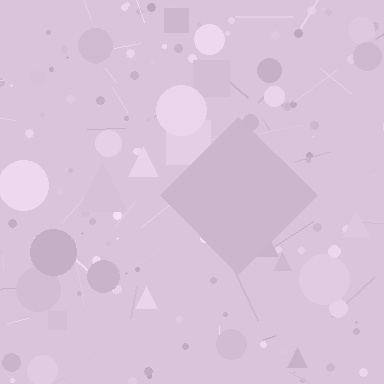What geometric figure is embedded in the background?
A diamond is embedded in the background.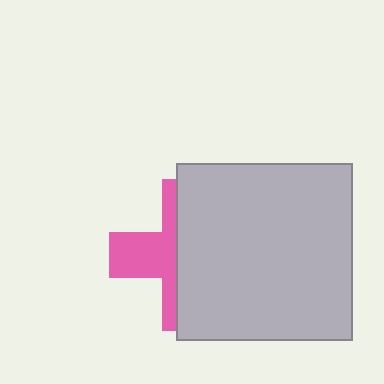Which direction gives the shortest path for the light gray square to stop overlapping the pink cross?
Moving right gives the shortest separation.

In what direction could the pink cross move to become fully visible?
The pink cross could move left. That would shift it out from behind the light gray square entirely.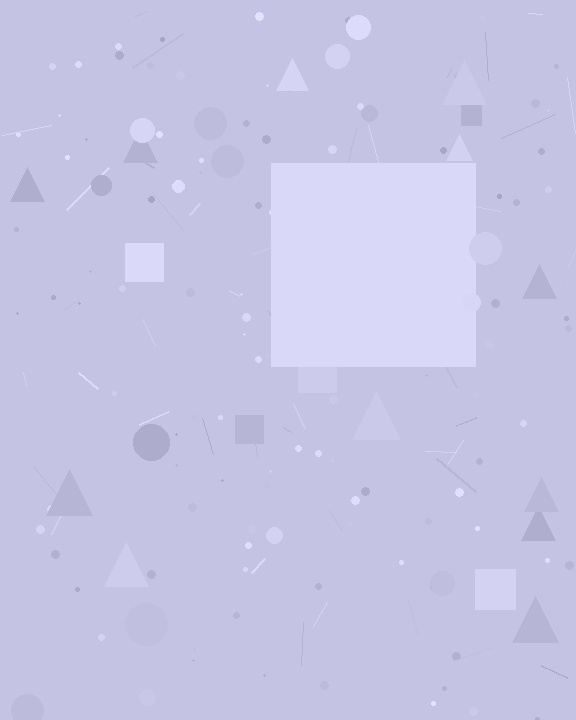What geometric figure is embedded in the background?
A square is embedded in the background.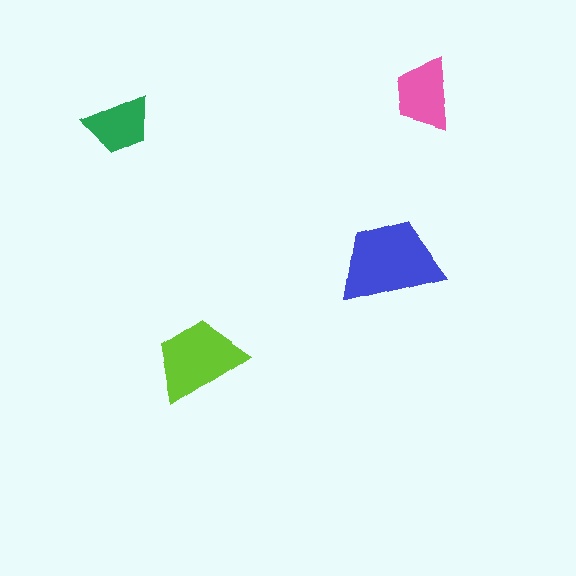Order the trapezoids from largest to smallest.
the blue one, the lime one, the pink one, the green one.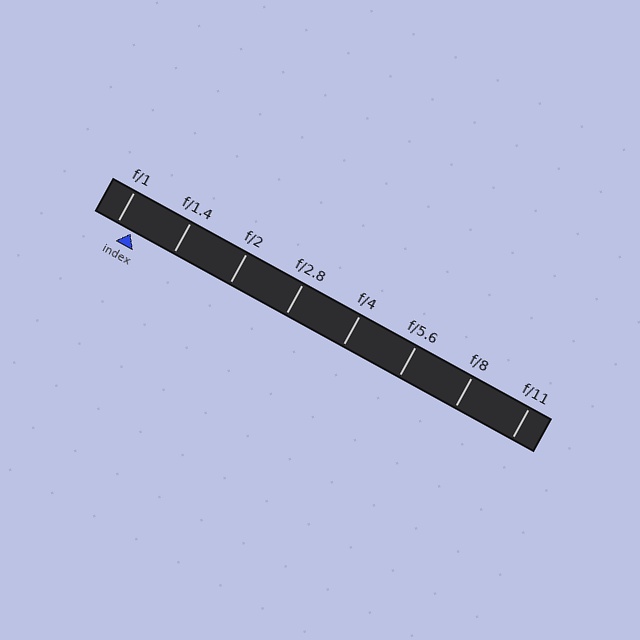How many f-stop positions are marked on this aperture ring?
There are 8 f-stop positions marked.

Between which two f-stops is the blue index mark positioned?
The index mark is between f/1 and f/1.4.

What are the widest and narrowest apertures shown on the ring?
The widest aperture shown is f/1 and the narrowest is f/11.